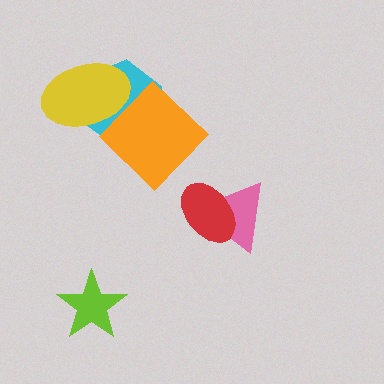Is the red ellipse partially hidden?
No, no other shape covers it.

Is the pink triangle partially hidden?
Yes, it is partially covered by another shape.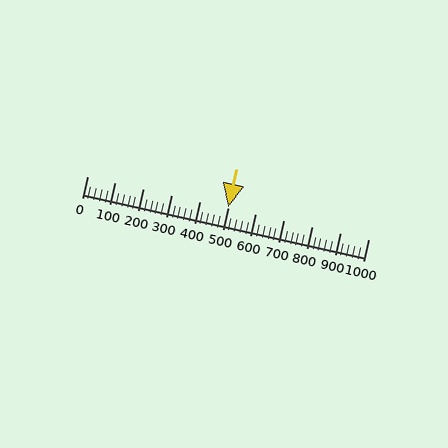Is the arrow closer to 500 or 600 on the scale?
The arrow is closer to 500.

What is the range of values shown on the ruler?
The ruler shows values from 0 to 1000.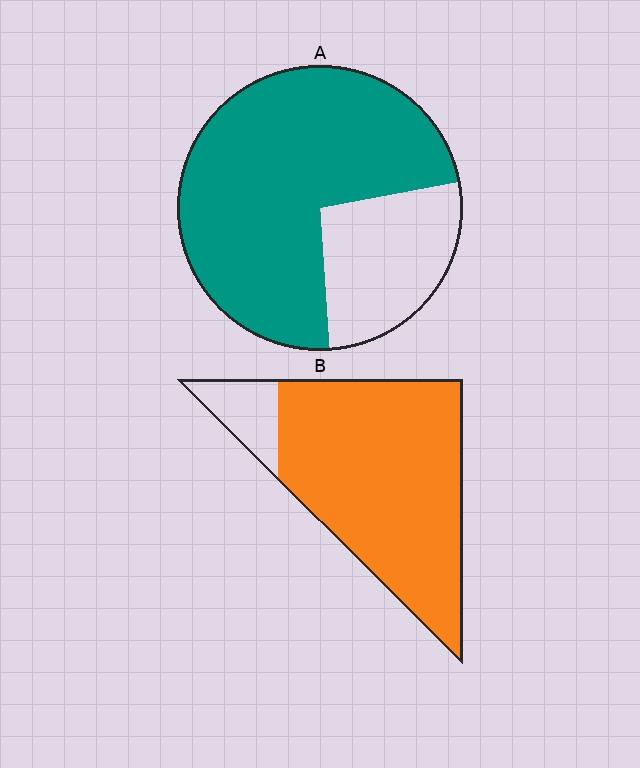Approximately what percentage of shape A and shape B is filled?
A is approximately 75% and B is approximately 85%.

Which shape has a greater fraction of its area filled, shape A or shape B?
Shape B.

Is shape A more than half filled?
Yes.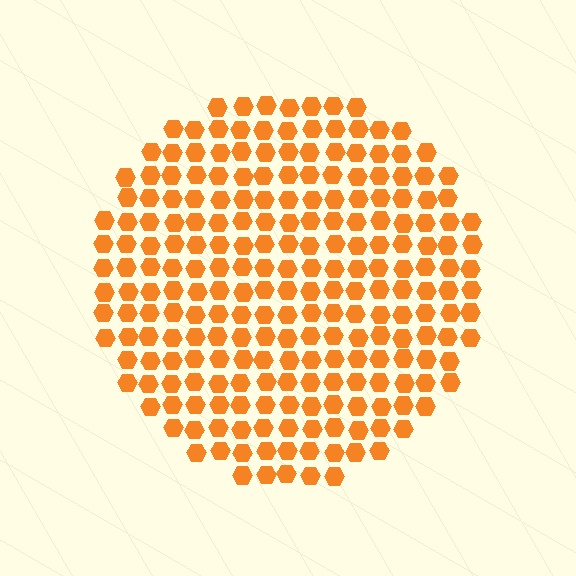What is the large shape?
The large shape is a circle.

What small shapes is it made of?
It is made of small hexagons.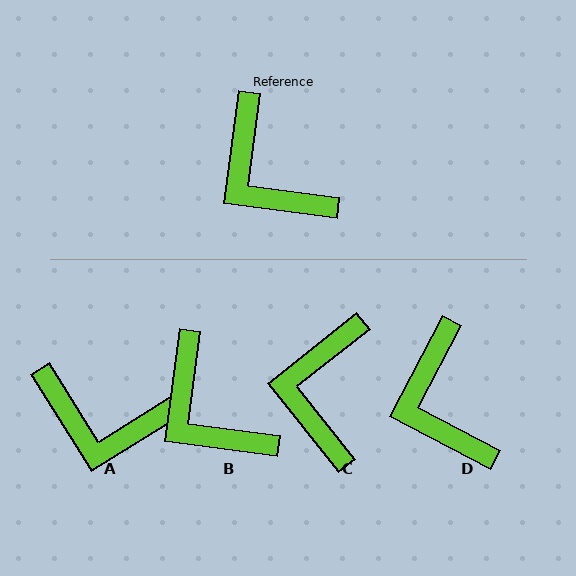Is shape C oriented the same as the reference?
No, it is off by about 44 degrees.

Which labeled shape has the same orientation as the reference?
B.